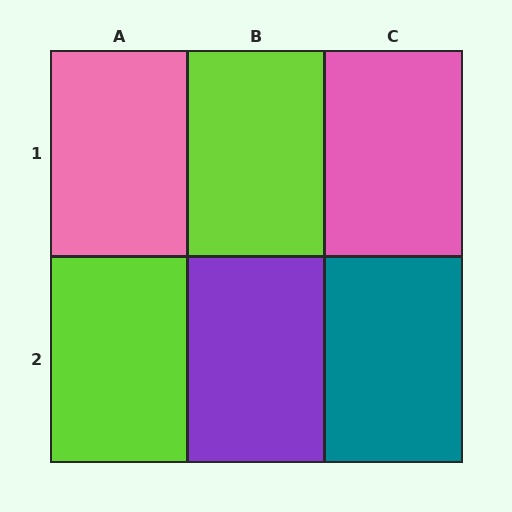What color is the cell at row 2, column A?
Lime.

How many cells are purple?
1 cell is purple.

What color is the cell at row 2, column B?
Purple.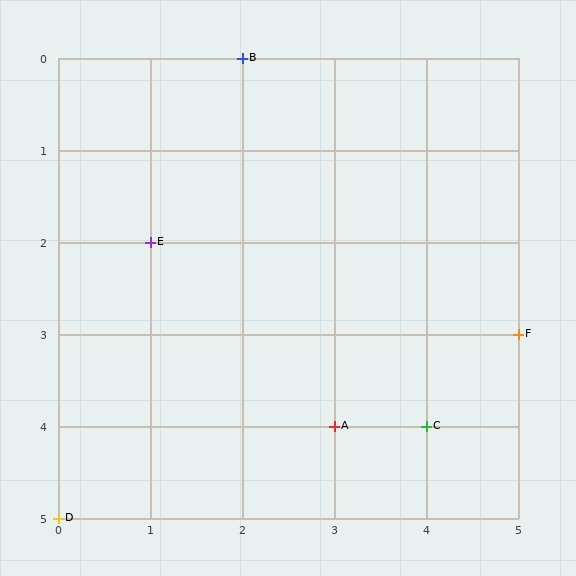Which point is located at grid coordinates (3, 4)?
Point A is at (3, 4).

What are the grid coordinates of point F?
Point F is at grid coordinates (5, 3).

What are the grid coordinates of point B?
Point B is at grid coordinates (2, 0).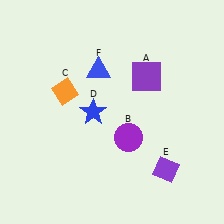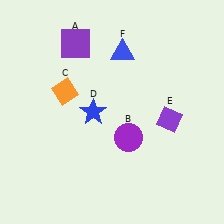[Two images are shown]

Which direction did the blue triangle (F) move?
The blue triangle (F) moved right.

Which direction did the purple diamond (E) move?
The purple diamond (E) moved up.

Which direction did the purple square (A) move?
The purple square (A) moved left.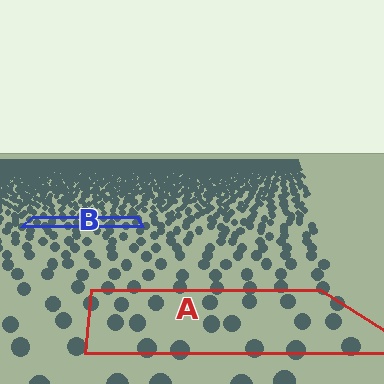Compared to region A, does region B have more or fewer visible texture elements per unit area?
Region B has more texture elements per unit area — they are packed more densely because it is farther away.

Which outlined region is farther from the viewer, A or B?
Region B is farther from the viewer — the texture elements inside it appear smaller and more densely packed.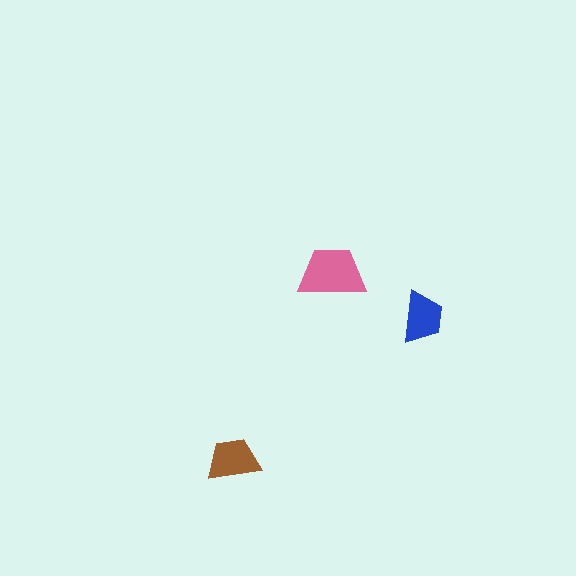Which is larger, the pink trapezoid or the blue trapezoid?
The pink one.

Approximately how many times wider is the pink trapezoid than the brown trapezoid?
About 1.5 times wider.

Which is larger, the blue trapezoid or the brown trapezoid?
The brown one.